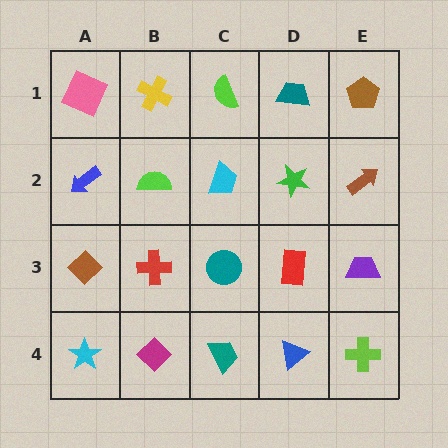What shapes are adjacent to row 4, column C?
A teal circle (row 3, column C), a magenta diamond (row 4, column B), a blue triangle (row 4, column D).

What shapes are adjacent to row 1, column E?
A brown arrow (row 2, column E), a teal trapezoid (row 1, column D).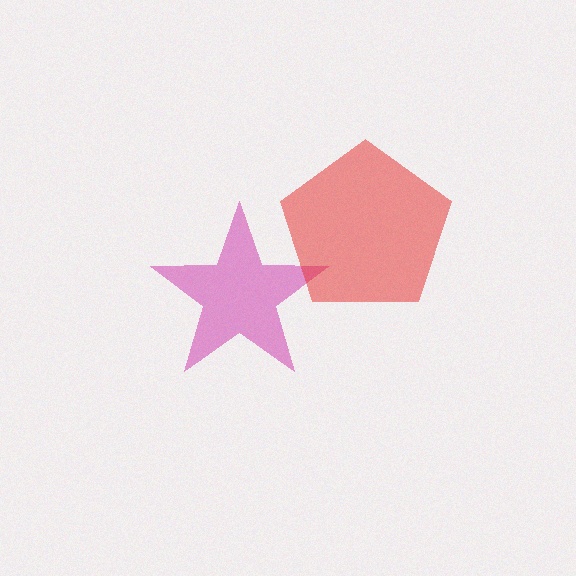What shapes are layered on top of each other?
The layered shapes are: a magenta star, a red pentagon.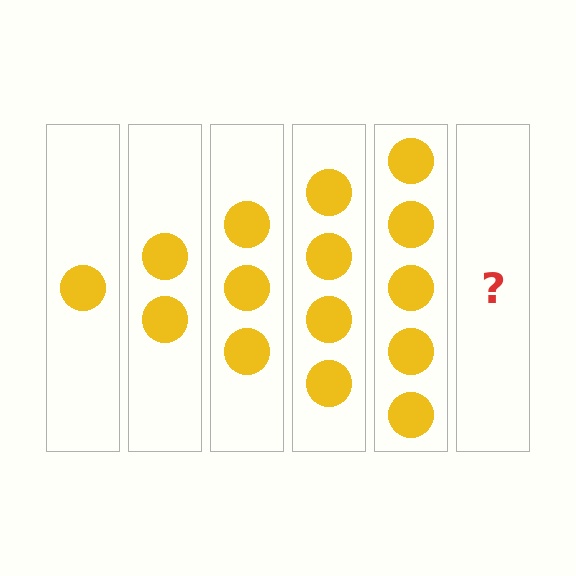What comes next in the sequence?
The next element should be 6 circles.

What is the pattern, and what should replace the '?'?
The pattern is that each step adds one more circle. The '?' should be 6 circles.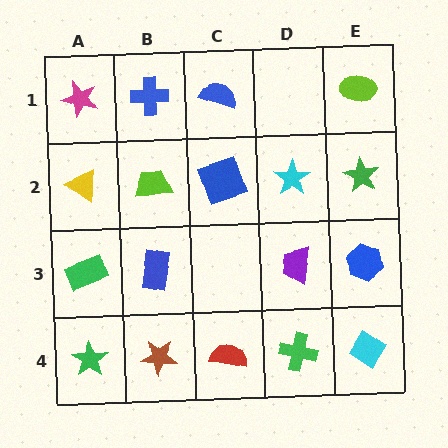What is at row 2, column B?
A lime trapezoid.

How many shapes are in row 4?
5 shapes.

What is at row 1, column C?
A blue semicircle.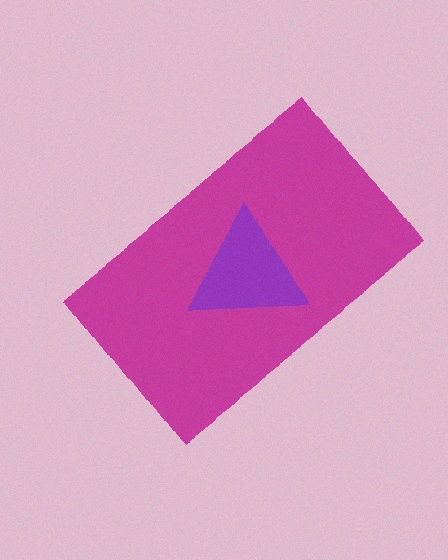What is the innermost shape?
The purple triangle.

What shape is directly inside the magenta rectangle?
The purple triangle.